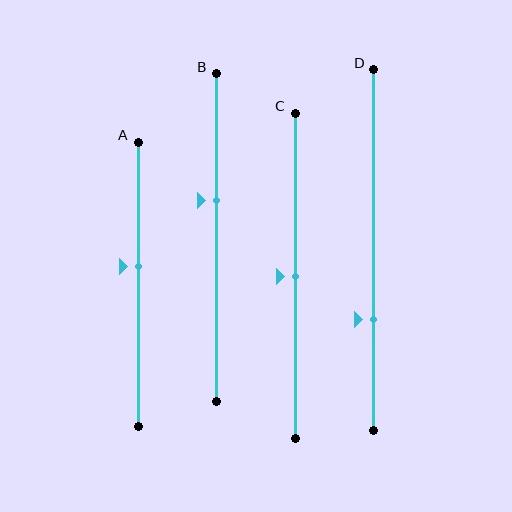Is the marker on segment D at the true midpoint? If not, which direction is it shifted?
No, the marker on segment D is shifted downward by about 19% of the segment length.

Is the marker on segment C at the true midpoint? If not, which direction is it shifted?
Yes, the marker on segment C is at the true midpoint.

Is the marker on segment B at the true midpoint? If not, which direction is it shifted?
No, the marker on segment B is shifted upward by about 11% of the segment length.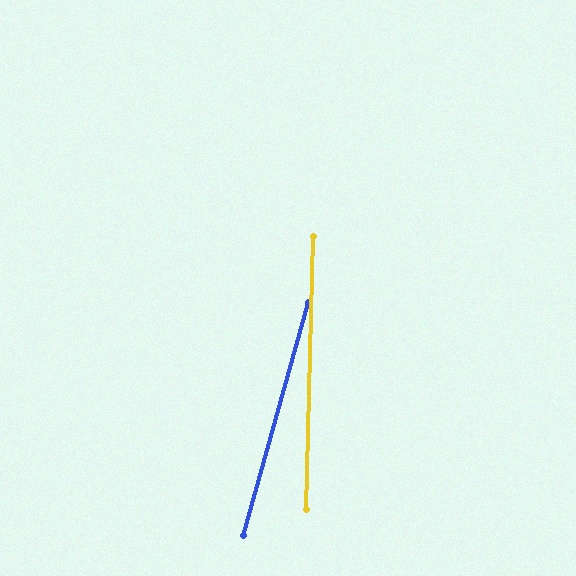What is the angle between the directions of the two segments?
Approximately 14 degrees.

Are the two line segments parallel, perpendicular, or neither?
Neither parallel nor perpendicular — they differ by about 14°.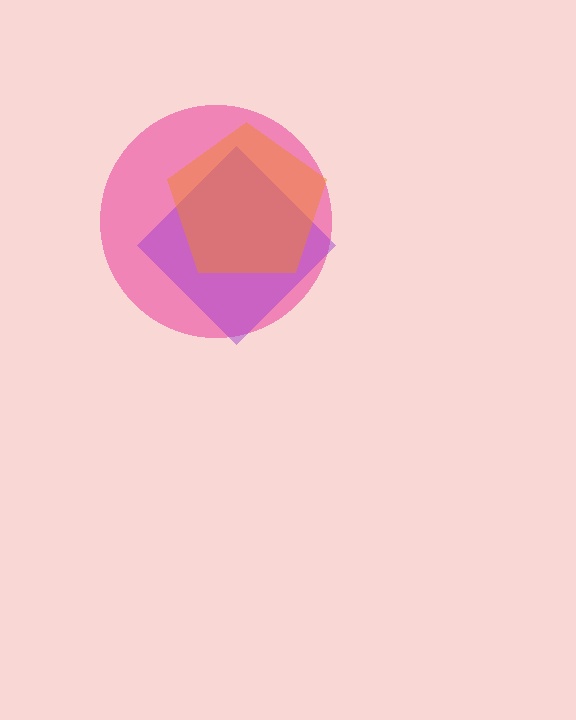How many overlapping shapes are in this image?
There are 3 overlapping shapes in the image.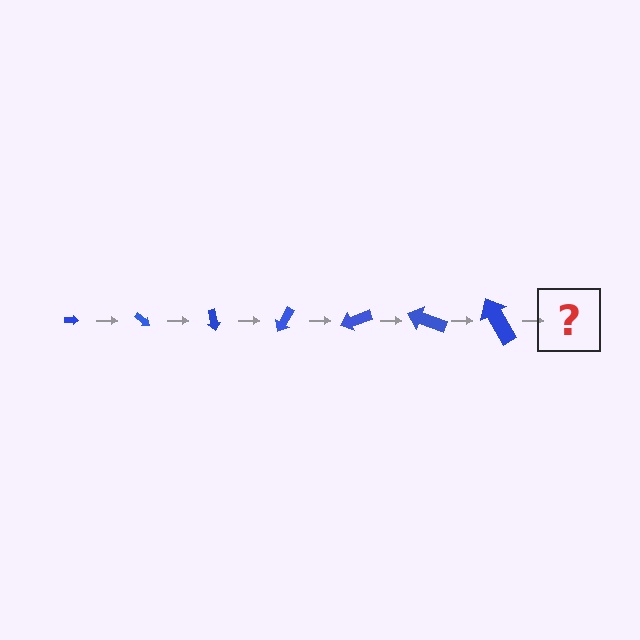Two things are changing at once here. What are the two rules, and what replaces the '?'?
The two rules are that the arrow grows larger each step and it rotates 40 degrees each step. The '?' should be an arrow, larger than the previous one and rotated 280 degrees from the start.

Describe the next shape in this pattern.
It should be an arrow, larger than the previous one and rotated 280 degrees from the start.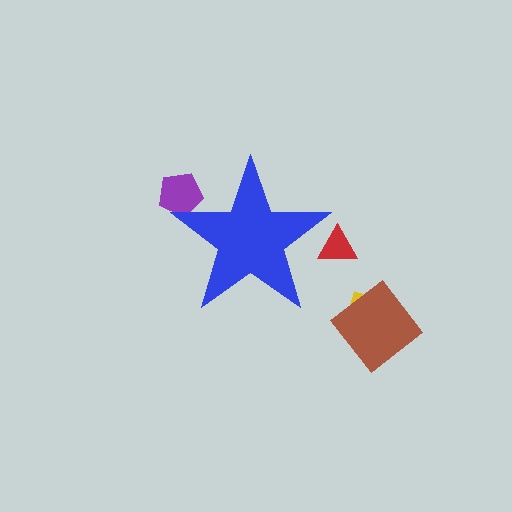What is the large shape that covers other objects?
A blue star.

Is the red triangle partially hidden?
Yes, the red triangle is partially hidden behind the blue star.